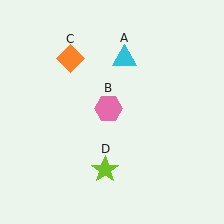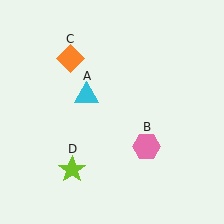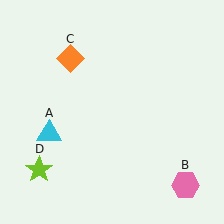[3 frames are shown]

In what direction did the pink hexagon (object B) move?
The pink hexagon (object B) moved down and to the right.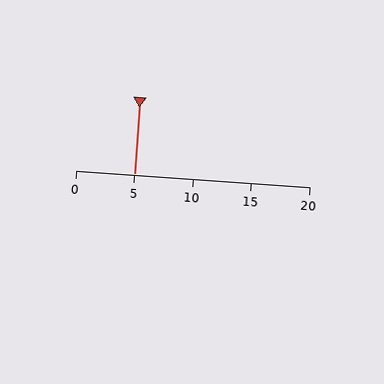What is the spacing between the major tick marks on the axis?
The major ticks are spaced 5 apart.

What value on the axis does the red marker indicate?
The marker indicates approximately 5.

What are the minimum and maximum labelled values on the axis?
The axis runs from 0 to 20.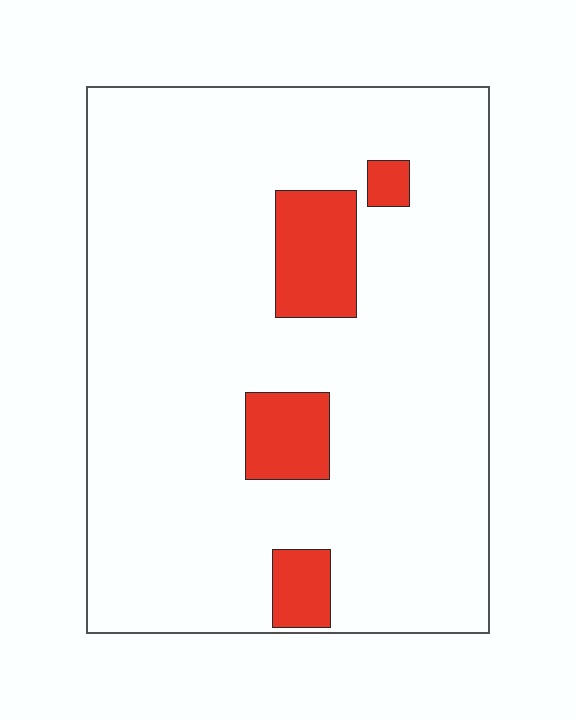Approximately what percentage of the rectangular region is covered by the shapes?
Approximately 10%.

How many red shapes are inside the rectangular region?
4.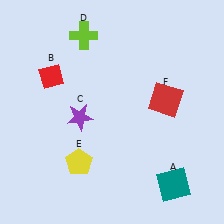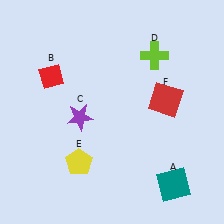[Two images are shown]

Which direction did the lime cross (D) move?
The lime cross (D) moved right.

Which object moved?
The lime cross (D) moved right.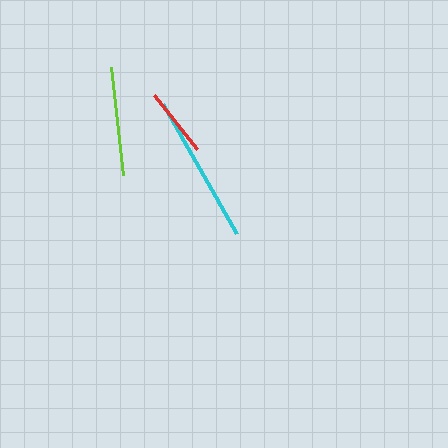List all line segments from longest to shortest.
From longest to shortest: cyan, lime, red.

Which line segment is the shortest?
The red line is the shortest at approximately 69 pixels.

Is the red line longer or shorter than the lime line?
The lime line is longer than the red line.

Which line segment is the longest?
The cyan line is the longest at approximately 150 pixels.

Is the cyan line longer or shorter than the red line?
The cyan line is longer than the red line.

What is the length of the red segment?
The red segment is approximately 69 pixels long.